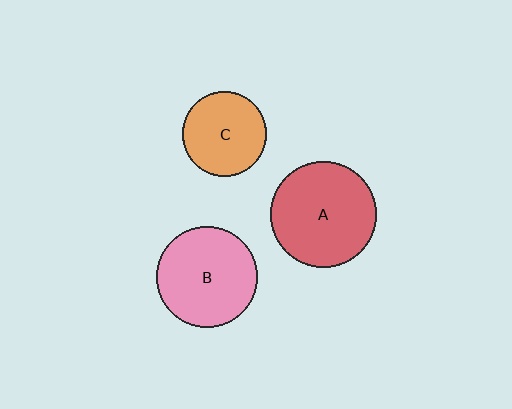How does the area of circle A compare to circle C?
Approximately 1.6 times.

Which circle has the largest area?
Circle A (red).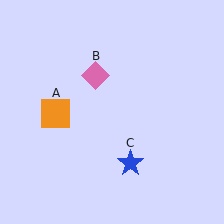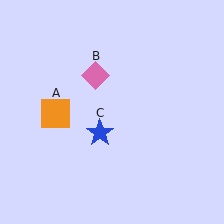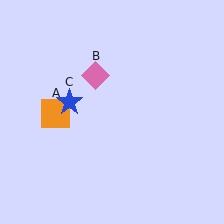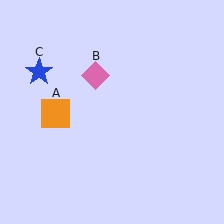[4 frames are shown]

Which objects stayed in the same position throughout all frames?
Orange square (object A) and pink diamond (object B) remained stationary.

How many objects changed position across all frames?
1 object changed position: blue star (object C).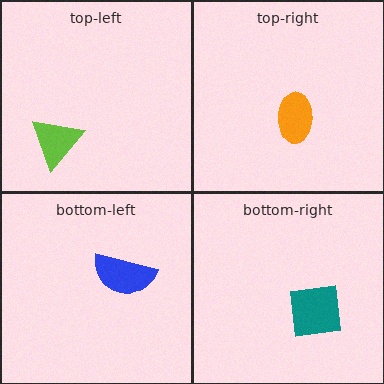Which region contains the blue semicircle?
The bottom-left region.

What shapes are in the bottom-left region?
The blue semicircle.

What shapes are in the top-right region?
The orange ellipse.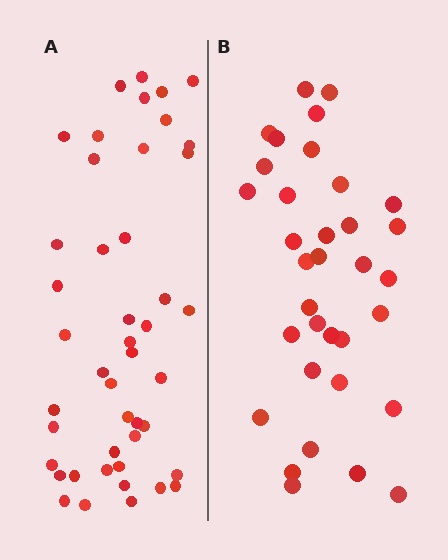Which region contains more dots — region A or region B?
Region A (the left region) has more dots.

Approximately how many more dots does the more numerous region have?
Region A has roughly 12 or so more dots than region B.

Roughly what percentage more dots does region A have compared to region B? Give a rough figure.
About 30% more.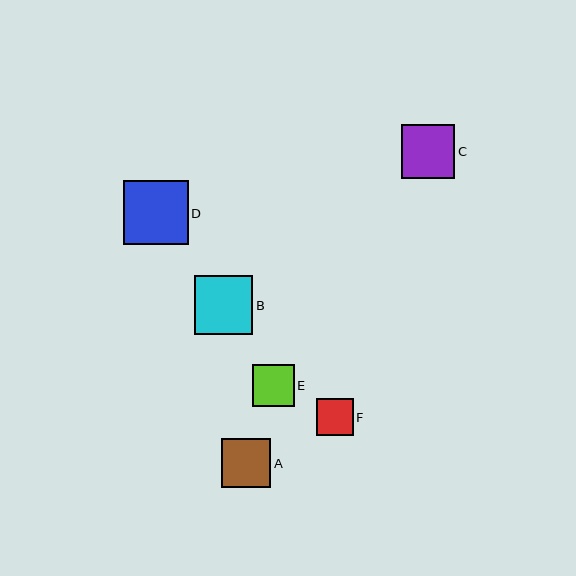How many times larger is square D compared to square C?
Square D is approximately 1.2 times the size of square C.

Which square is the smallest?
Square F is the smallest with a size of approximately 36 pixels.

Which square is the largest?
Square D is the largest with a size of approximately 65 pixels.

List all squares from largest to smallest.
From largest to smallest: D, B, C, A, E, F.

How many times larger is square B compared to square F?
Square B is approximately 1.6 times the size of square F.